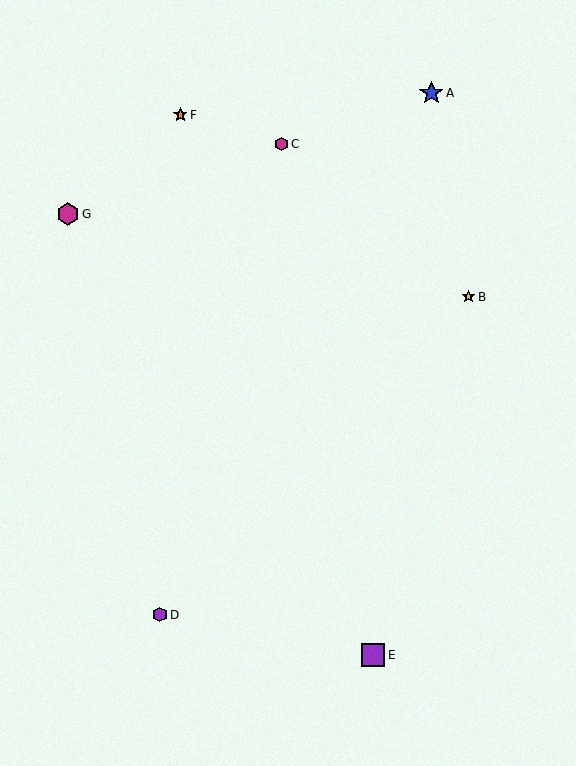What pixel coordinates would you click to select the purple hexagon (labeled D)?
Click at (160, 615) to select the purple hexagon D.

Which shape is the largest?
The blue star (labeled A) is the largest.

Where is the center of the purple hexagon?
The center of the purple hexagon is at (160, 615).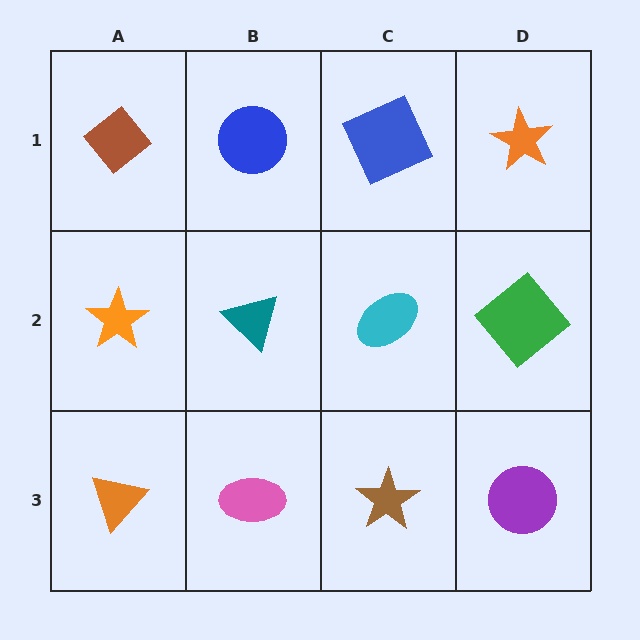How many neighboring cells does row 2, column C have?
4.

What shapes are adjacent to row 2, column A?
A brown diamond (row 1, column A), an orange triangle (row 3, column A), a teal triangle (row 2, column B).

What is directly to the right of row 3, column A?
A pink ellipse.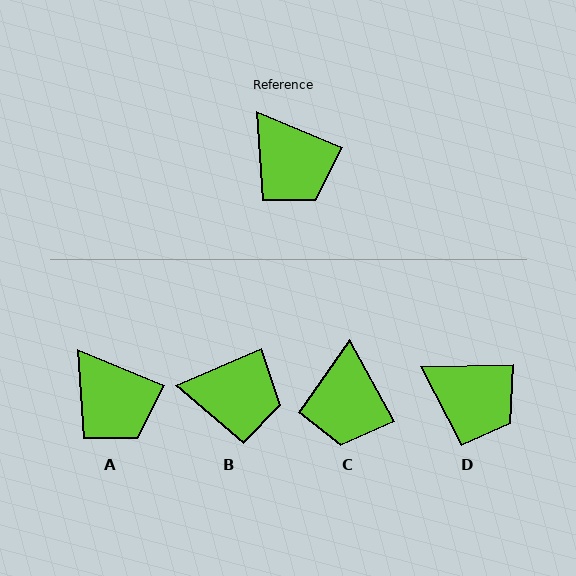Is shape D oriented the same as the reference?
No, it is off by about 24 degrees.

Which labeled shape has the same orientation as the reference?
A.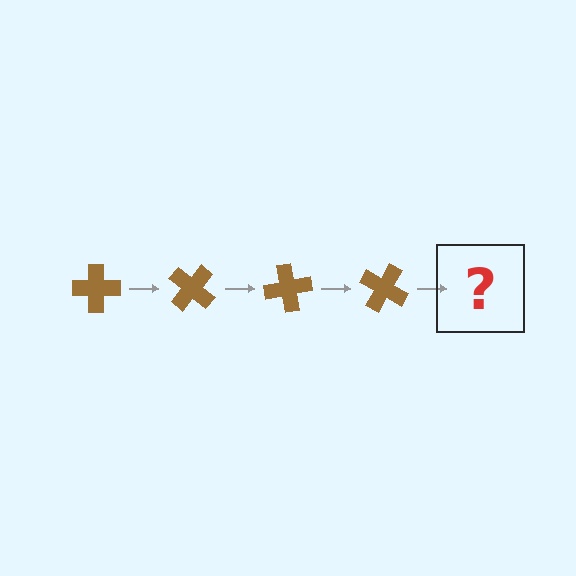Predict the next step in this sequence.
The next step is a brown cross rotated 160 degrees.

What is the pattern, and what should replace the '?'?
The pattern is that the cross rotates 40 degrees each step. The '?' should be a brown cross rotated 160 degrees.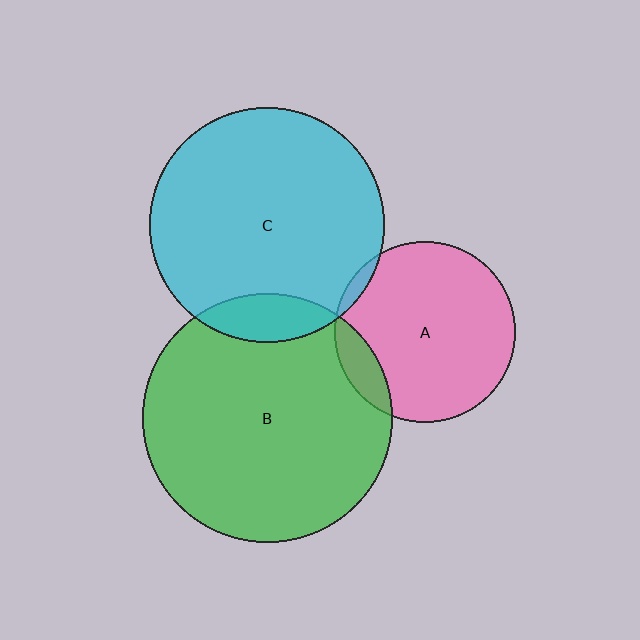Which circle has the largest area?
Circle B (green).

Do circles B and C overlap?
Yes.